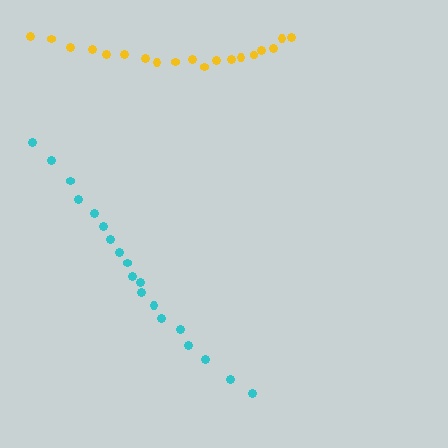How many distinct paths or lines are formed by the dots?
There are 2 distinct paths.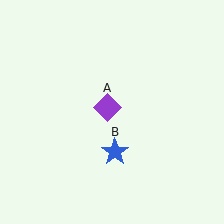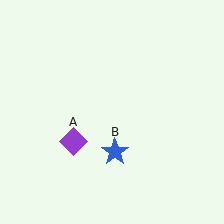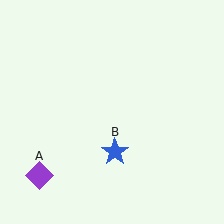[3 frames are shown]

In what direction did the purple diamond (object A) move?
The purple diamond (object A) moved down and to the left.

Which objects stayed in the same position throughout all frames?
Blue star (object B) remained stationary.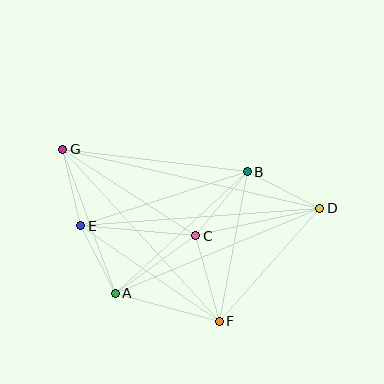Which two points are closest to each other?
Points A and E are closest to each other.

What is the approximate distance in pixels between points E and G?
The distance between E and G is approximately 79 pixels.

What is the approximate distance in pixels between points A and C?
The distance between A and C is approximately 99 pixels.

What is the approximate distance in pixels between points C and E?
The distance between C and E is approximately 115 pixels.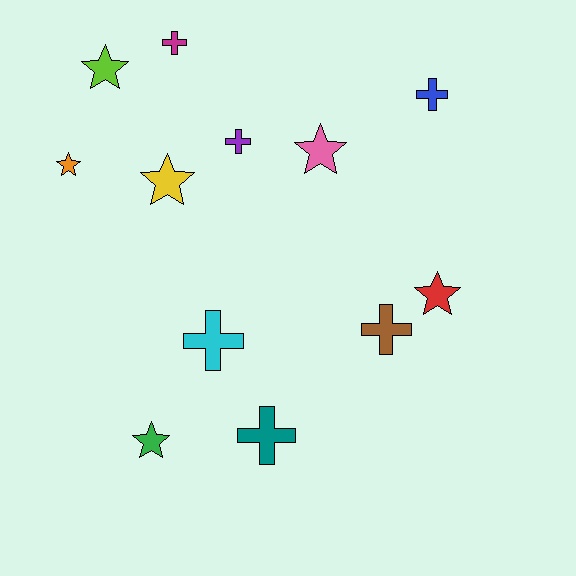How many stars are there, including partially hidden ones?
There are 6 stars.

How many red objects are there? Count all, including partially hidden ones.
There is 1 red object.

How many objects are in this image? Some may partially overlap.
There are 12 objects.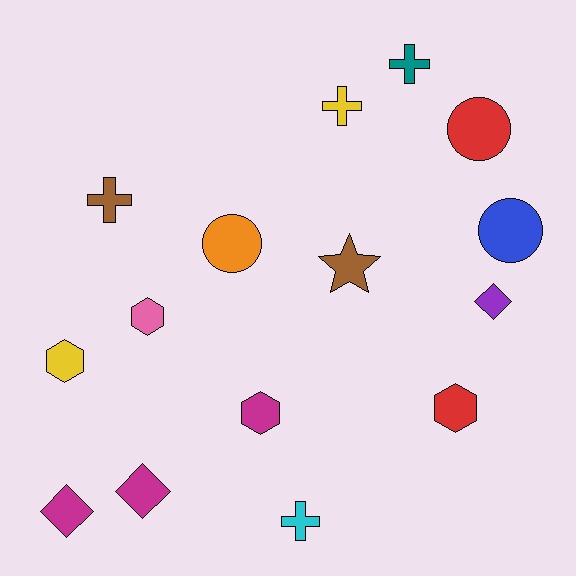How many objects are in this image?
There are 15 objects.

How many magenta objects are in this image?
There are 3 magenta objects.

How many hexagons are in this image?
There are 4 hexagons.